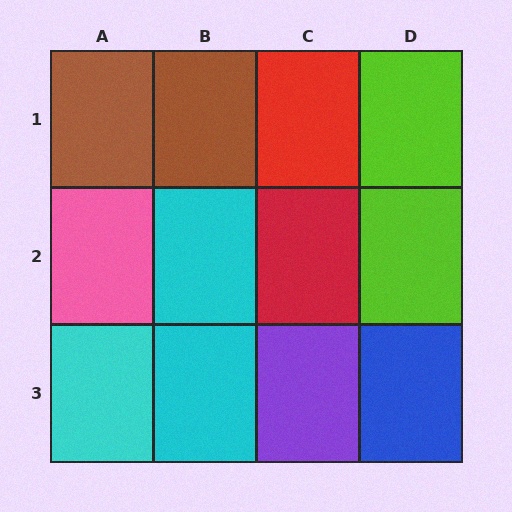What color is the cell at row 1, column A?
Brown.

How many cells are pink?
1 cell is pink.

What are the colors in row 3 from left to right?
Cyan, cyan, purple, blue.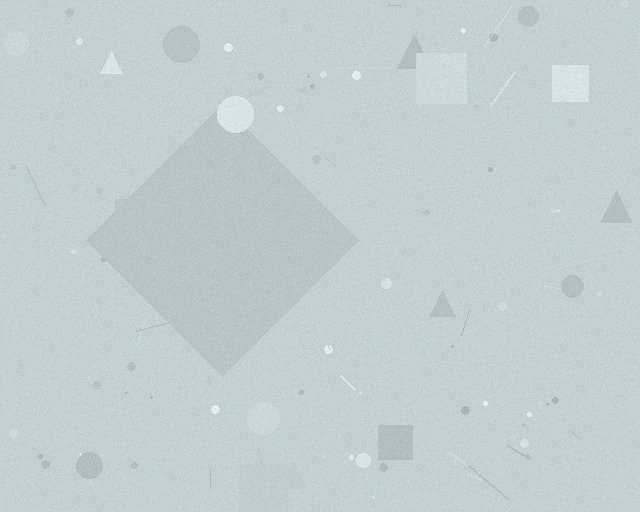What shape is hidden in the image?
A diamond is hidden in the image.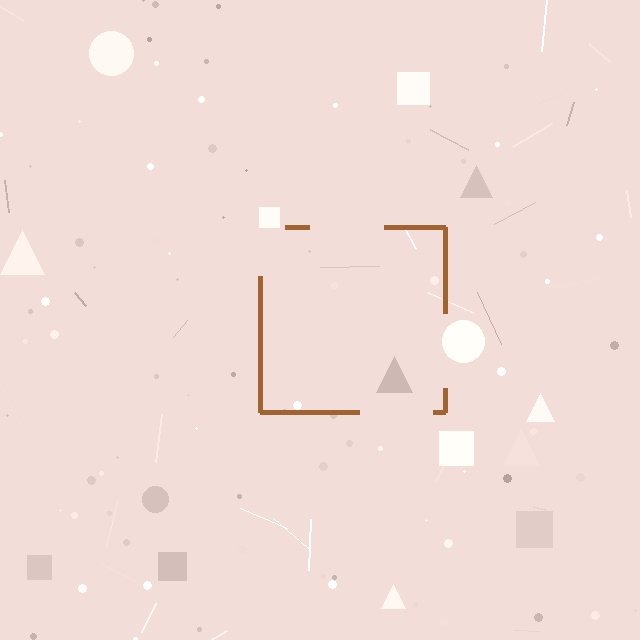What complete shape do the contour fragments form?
The contour fragments form a square.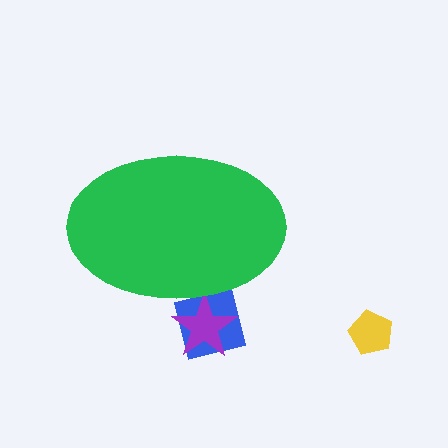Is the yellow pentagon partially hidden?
No, the yellow pentagon is fully visible.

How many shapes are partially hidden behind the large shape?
2 shapes are partially hidden.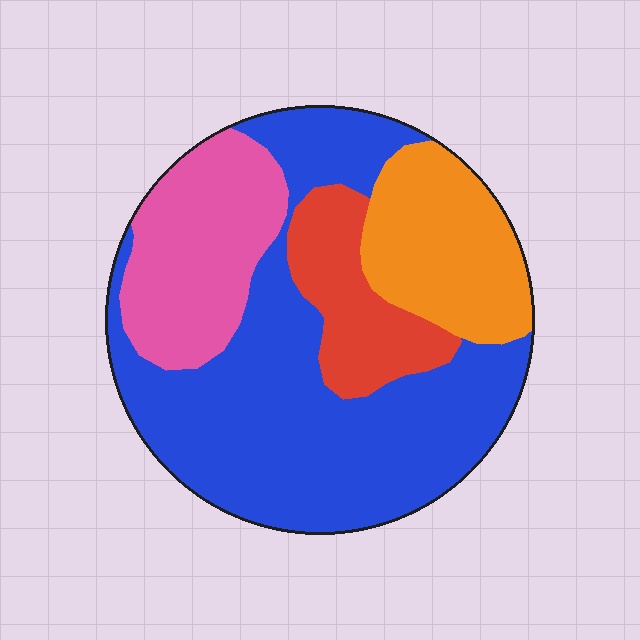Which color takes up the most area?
Blue, at roughly 50%.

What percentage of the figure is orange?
Orange takes up about one sixth (1/6) of the figure.